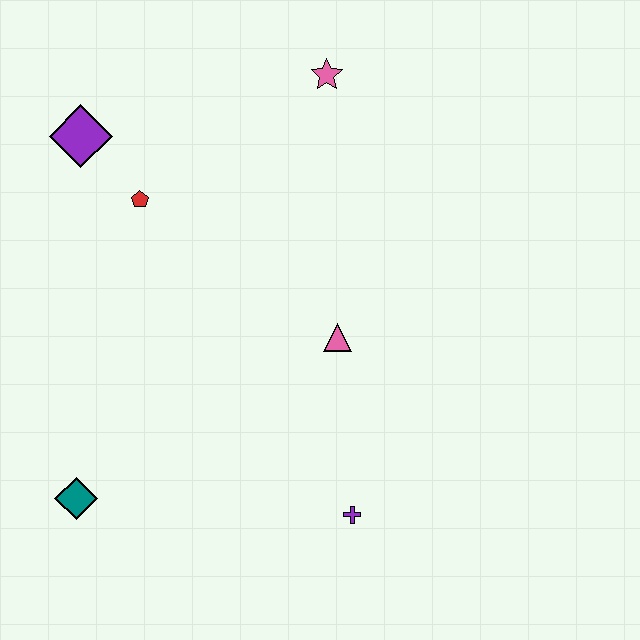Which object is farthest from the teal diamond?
The pink star is farthest from the teal diamond.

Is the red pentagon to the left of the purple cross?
Yes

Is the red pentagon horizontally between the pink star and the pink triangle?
No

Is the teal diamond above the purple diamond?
No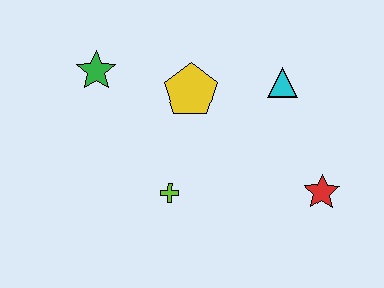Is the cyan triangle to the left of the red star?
Yes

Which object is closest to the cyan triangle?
The yellow pentagon is closest to the cyan triangle.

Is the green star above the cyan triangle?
Yes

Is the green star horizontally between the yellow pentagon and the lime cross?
No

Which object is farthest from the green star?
The red star is farthest from the green star.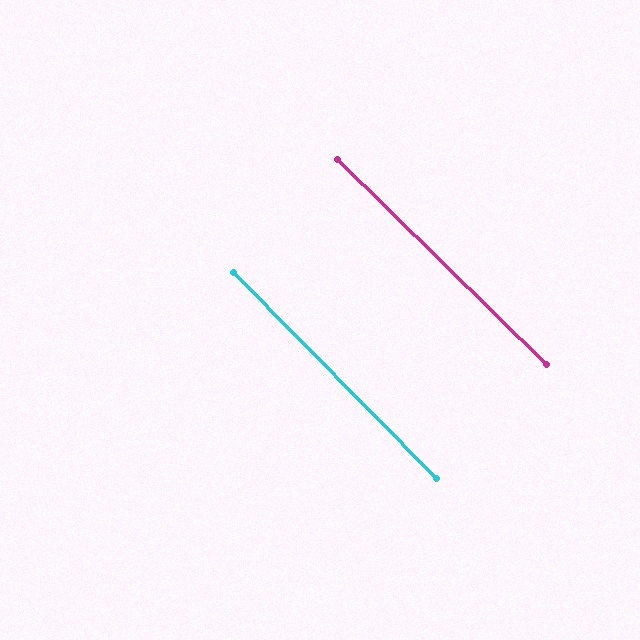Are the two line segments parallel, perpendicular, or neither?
Parallel — their directions differ by only 0.9°.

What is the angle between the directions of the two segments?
Approximately 1 degree.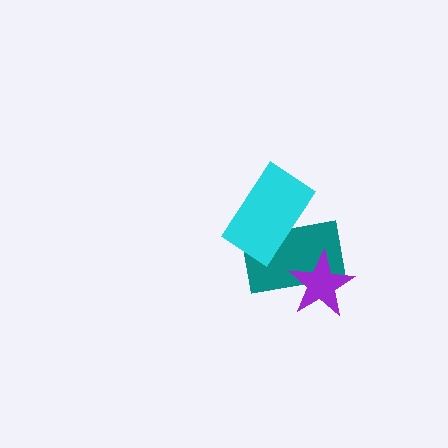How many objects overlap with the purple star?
1 object overlaps with the purple star.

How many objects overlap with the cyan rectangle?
1 object overlaps with the cyan rectangle.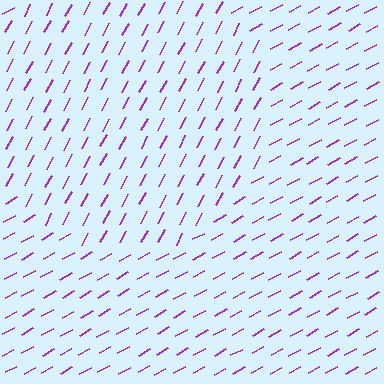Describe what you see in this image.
The image is filled with small purple line segments. A circle region in the image has lines oriented differently from the surrounding lines, creating a visible texture boundary.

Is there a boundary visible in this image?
Yes, there is a texture boundary formed by a change in line orientation.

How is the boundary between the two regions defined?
The boundary is defined purely by a change in line orientation (approximately 33 degrees difference). All lines are the same color and thickness.